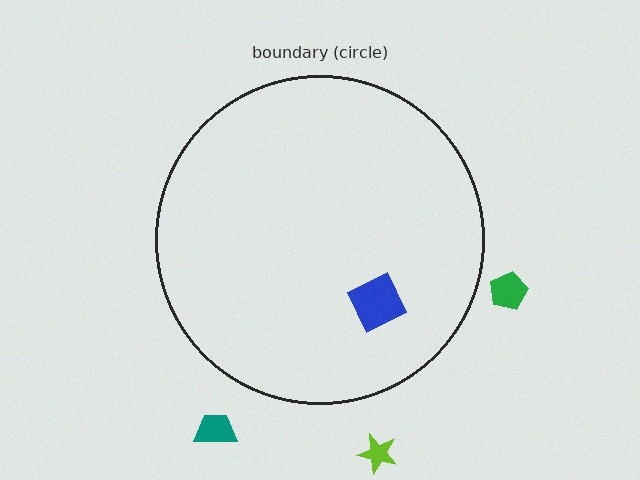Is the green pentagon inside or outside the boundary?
Outside.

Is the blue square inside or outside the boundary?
Inside.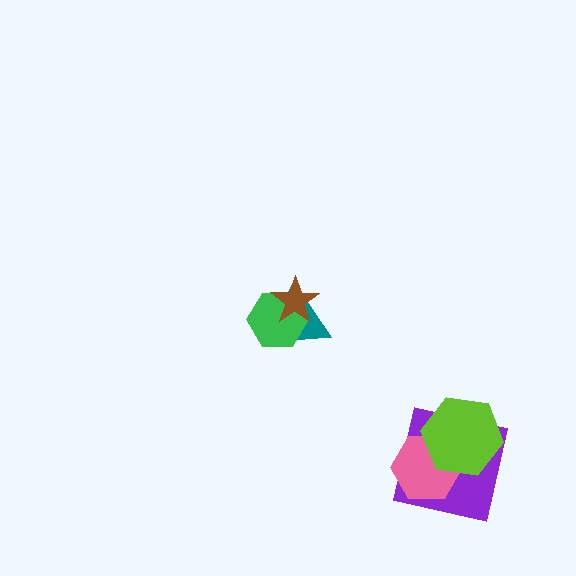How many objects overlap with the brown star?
2 objects overlap with the brown star.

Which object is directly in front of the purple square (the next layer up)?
The pink hexagon is directly in front of the purple square.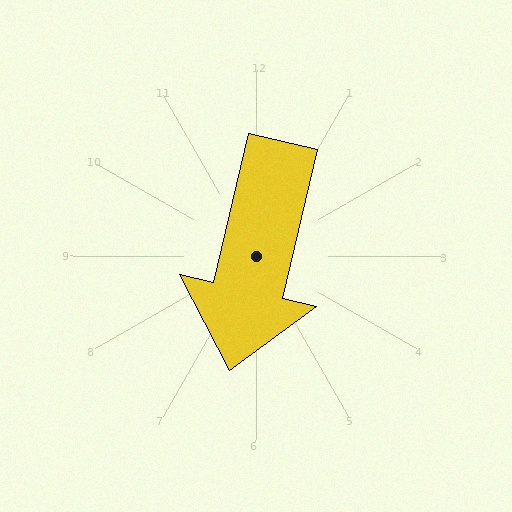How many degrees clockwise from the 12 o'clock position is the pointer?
Approximately 193 degrees.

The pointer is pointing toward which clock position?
Roughly 6 o'clock.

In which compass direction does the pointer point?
South.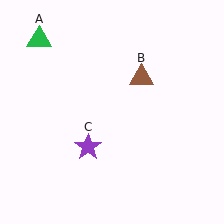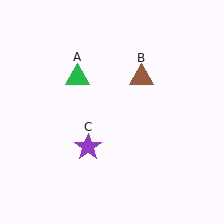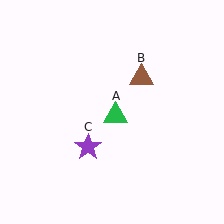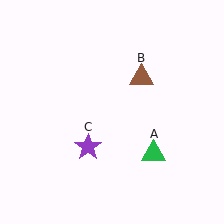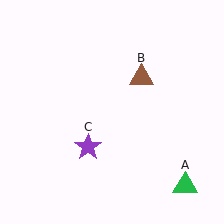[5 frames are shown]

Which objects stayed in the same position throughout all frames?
Brown triangle (object B) and purple star (object C) remained stationary.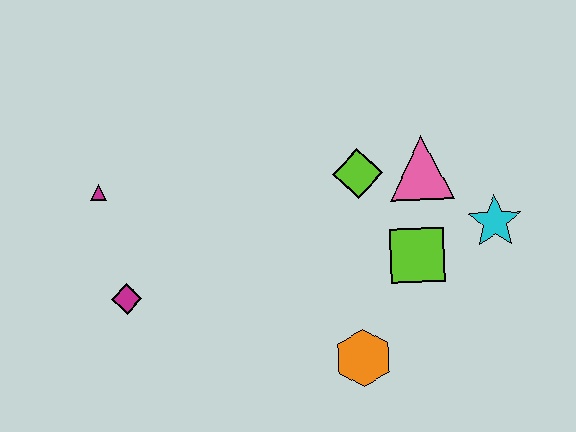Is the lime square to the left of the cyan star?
Yes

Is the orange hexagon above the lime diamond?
No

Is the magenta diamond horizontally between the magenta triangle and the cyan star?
Yes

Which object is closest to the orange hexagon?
The lime square is closest to the orange hexagon.